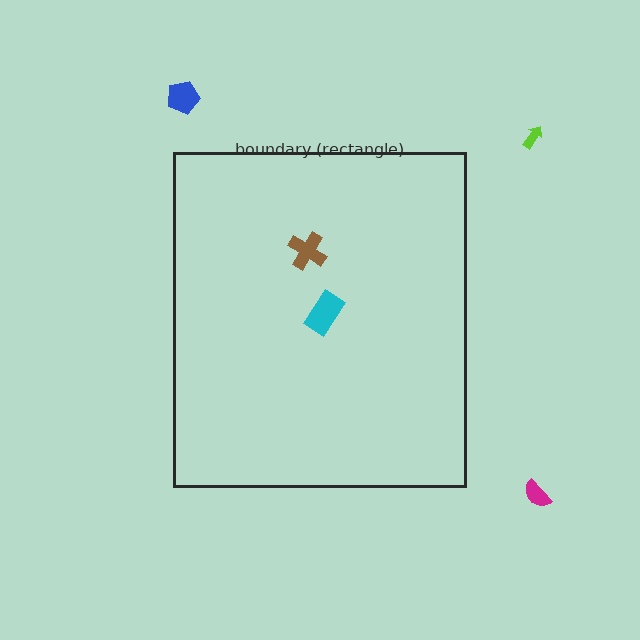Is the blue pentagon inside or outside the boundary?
Outside.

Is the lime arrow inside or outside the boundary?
Outside.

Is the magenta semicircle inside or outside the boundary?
Outside.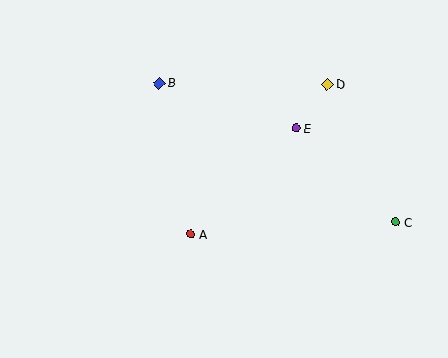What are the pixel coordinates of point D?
Point D is at (328, 84).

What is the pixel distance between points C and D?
The distance between C and D is 154 pixels.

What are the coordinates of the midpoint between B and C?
The midpoint between B and C is at (277, 153).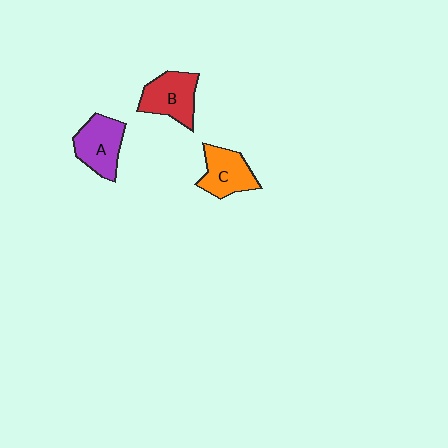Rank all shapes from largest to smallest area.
From largest to smallest: B (red), A (purple), C (orange).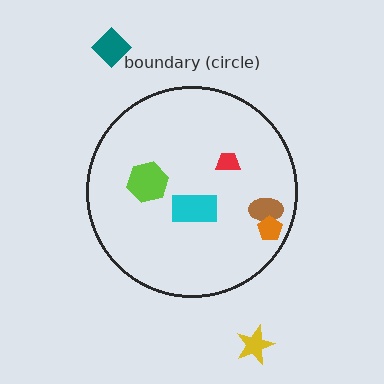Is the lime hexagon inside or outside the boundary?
Inside.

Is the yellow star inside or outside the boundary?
Outside.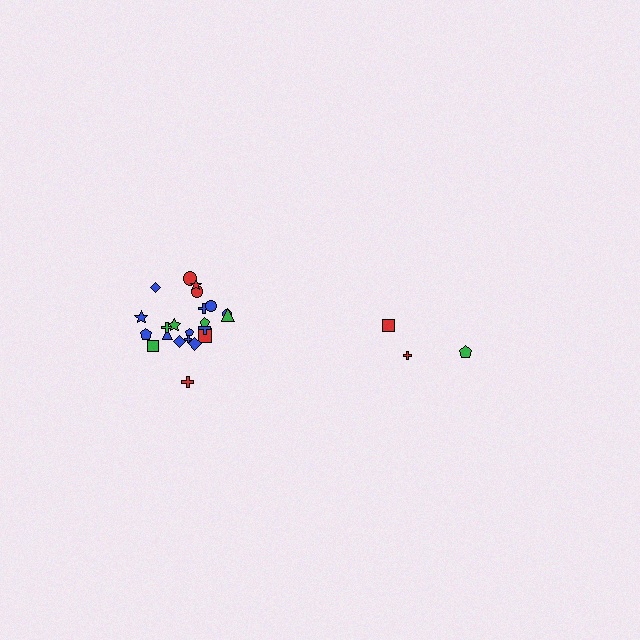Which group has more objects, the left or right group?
The left group.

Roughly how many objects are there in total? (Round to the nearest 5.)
Roughly 25 objects in total.